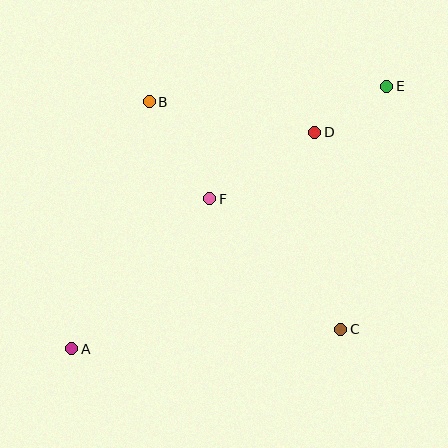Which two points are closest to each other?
Points D and E are closest to each other.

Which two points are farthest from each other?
Points A and E are farthest from each other.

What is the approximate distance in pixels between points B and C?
The distance between B and C is approximately 298 pixels.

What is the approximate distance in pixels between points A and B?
The distance between A and B is approximately 259 pixels.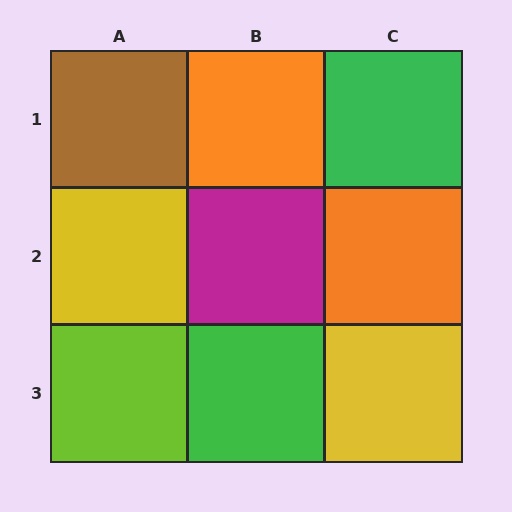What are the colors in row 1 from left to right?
Brown, orange, green.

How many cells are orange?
2 cells are orange.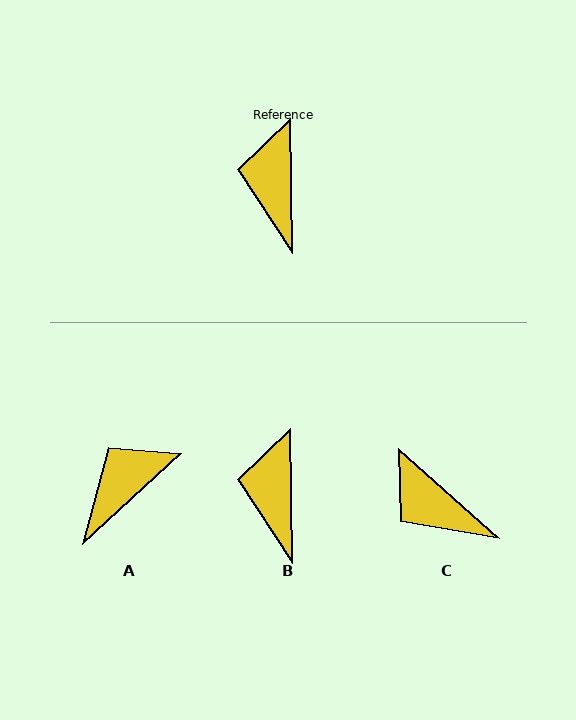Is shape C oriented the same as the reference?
No, it is off by about 47 degrees.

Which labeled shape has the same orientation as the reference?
B.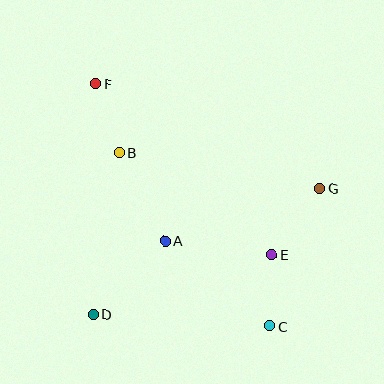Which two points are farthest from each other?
Points C and F are farthest from each other.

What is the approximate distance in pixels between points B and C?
The distance between B and C is approximately 230 pixels.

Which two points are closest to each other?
Points C and E are closest to each other.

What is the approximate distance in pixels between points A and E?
The distance between A and E is approximately 107 pixels.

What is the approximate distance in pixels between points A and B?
The distance between A and B is approximately 100 pixels.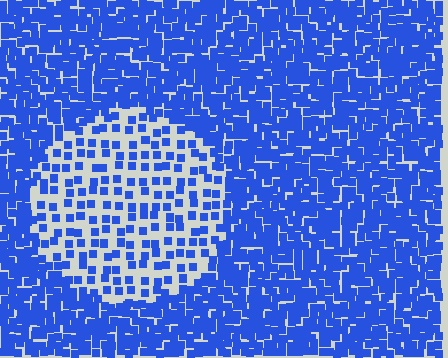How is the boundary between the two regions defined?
The boundary is defined by a change in element density (approximately 2.6x ratio). All elements are the same color, size, and shape.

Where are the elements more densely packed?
The elements are more densely packed outside the circle boundary.